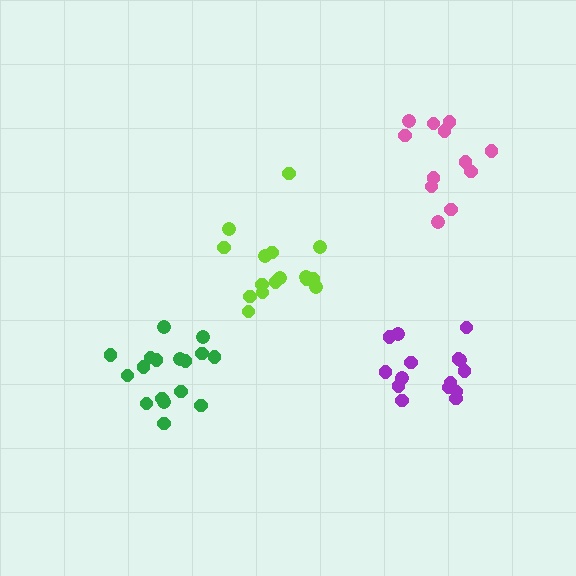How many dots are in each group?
Group 1: 16 dots, Group 2: 15 dots, Group 3: 17 dots, Group 4: 12 dots (60 total).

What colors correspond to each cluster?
The clusters are colored: lime, purple, green, pink.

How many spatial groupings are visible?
There are 4 spatial groupings.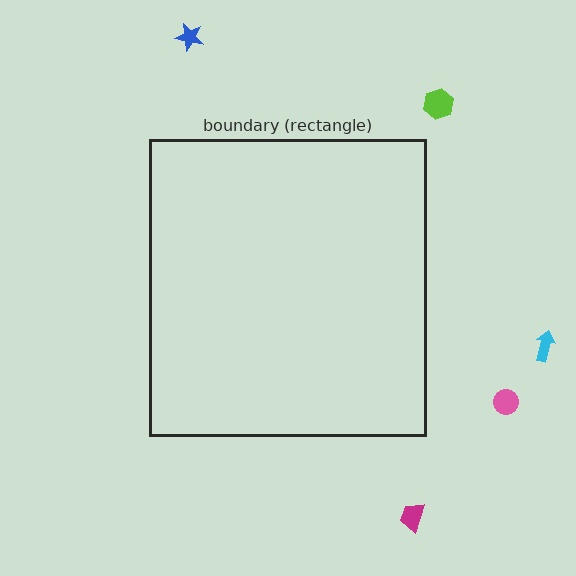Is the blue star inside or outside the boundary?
Outside.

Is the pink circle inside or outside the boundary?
Outside.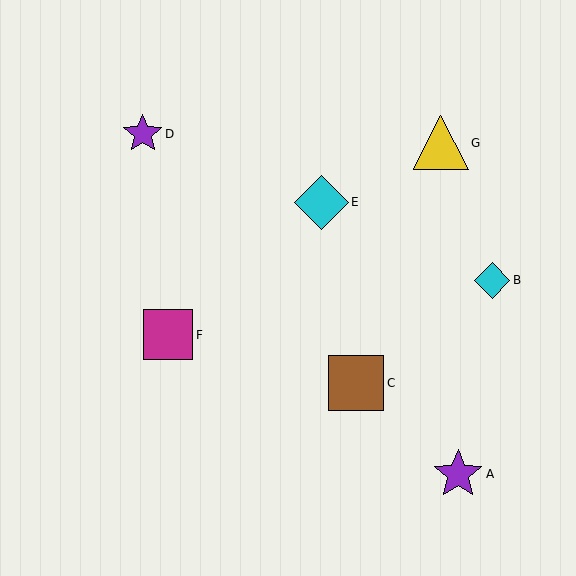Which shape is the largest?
The brown square (labeled C) is the largest.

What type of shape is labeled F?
Shape F is a magenta square.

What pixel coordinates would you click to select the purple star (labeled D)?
Click at (143, 134) to select the purple star D.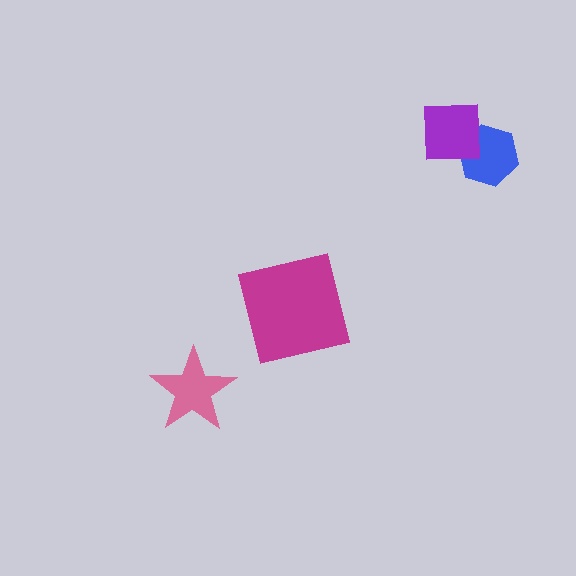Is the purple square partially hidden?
No, no other shape covers it.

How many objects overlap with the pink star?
0 objects overlap with the pink star.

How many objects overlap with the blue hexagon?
1 object overlaps with the blue hexagon.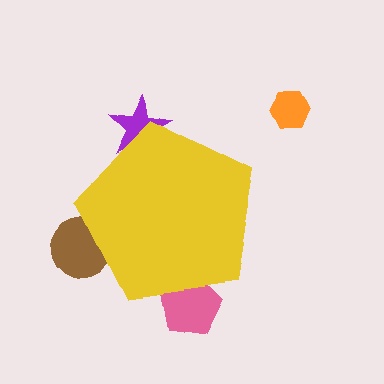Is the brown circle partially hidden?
Yes, the brown circle is partially hidden behind the yellow pentagon.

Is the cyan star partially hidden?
Yes, the cyan star is partially hidden behind the yellow pentagon.